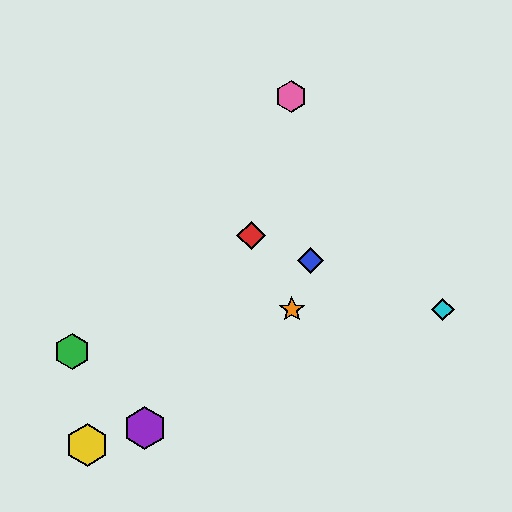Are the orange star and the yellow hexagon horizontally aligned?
No, the orange star is at y≈309 and the yellow hexagon is at y≈445.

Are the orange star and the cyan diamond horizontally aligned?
Yes, both are at y≈309.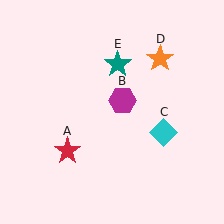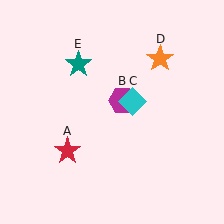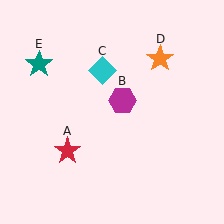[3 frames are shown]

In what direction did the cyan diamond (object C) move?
The cyan diamond (object C) moved up and to the left.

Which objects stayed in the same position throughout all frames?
Red star (object A) and magenta hexagon (object B) and orange star (object D) remained stationary.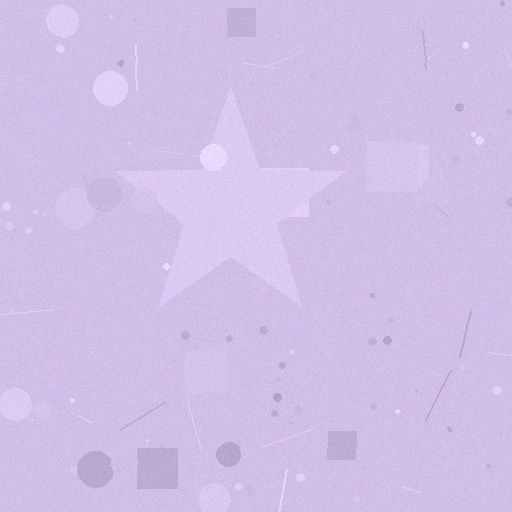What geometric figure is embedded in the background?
A star is embedded in the background.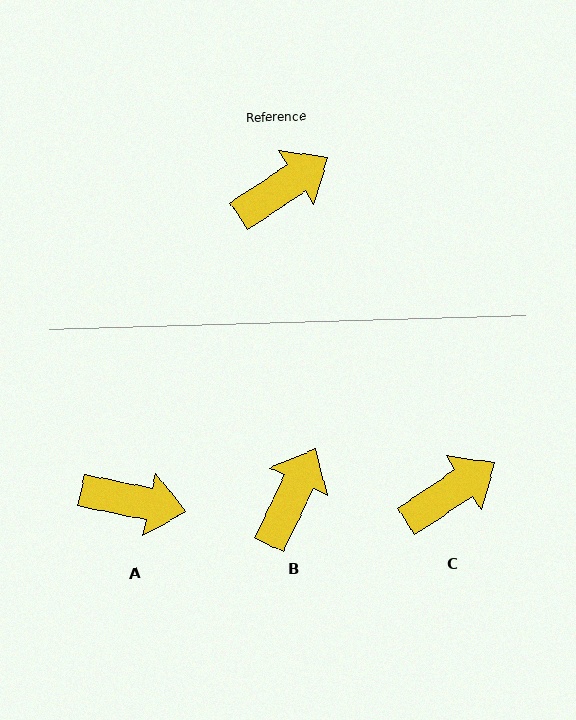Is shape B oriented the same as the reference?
No, it is off by about 31 degrees.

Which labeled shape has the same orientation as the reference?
C.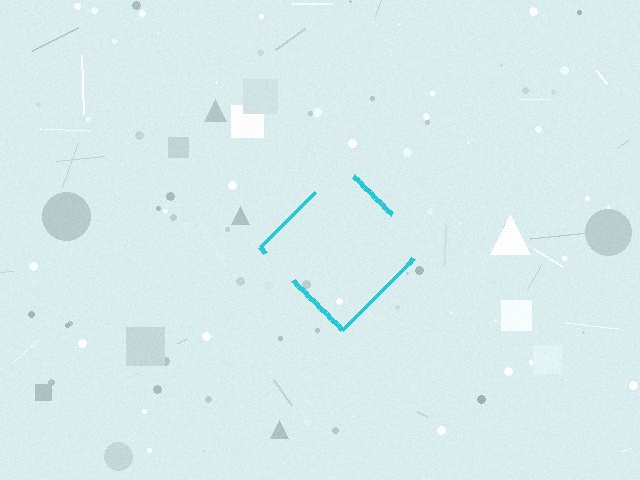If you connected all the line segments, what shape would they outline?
They would outline a diamond.